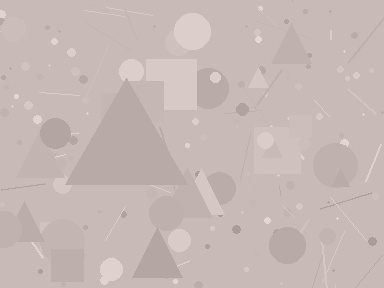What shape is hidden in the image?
A triangle is hidden in the image.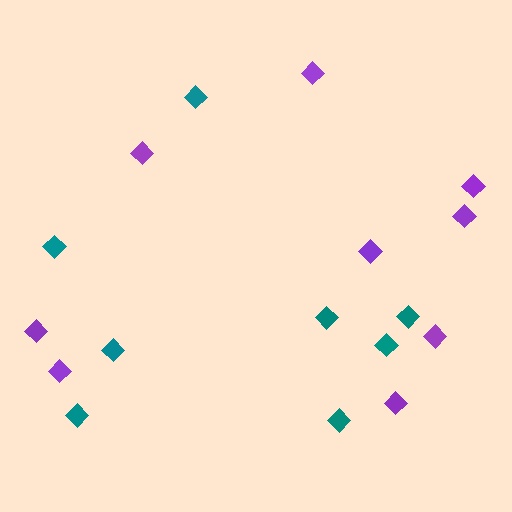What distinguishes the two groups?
There are 2 groups: one group of teal diamonds (8) and one group of purple diamonds (9).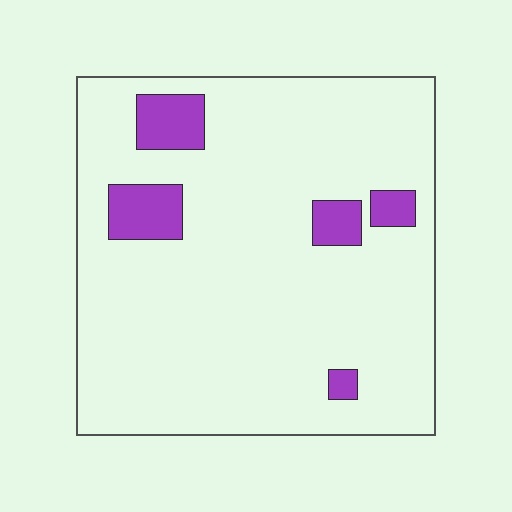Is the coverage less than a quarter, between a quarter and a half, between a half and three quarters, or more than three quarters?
Less than a quarter.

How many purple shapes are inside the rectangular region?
5.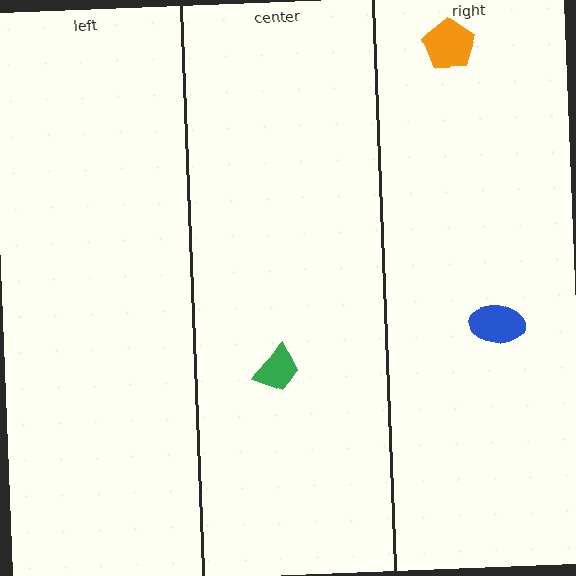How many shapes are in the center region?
1.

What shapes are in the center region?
The green trapezoid.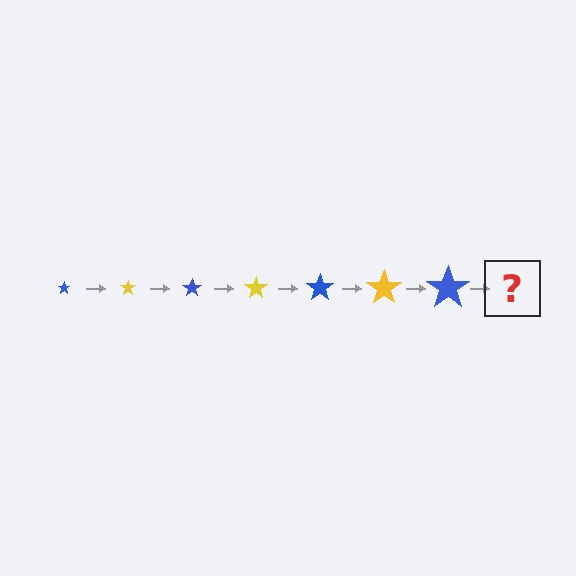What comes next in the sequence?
The next element should be a yellow star, larger than the previous one.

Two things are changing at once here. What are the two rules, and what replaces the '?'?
The two rules are that the star grows larger each step and the color cycles through blue and yellow. The '?' should be a yellow star, larger than the previous one.